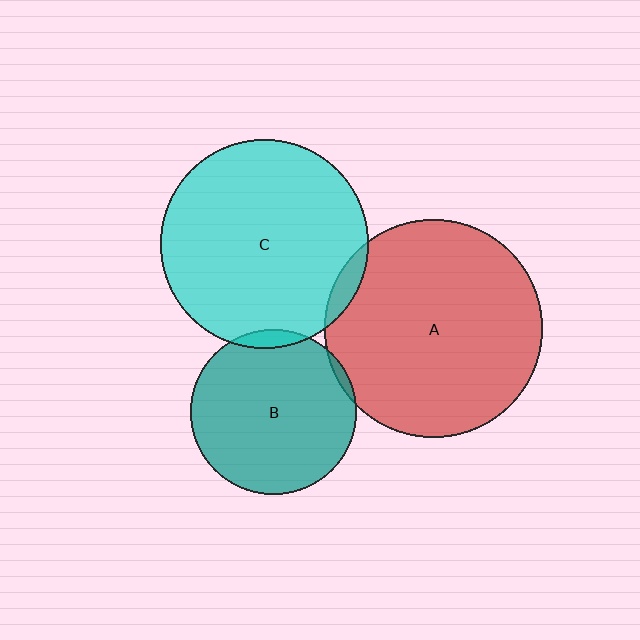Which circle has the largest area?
Circle A (red).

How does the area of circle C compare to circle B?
Approximately 1.6 times.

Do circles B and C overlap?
Yes.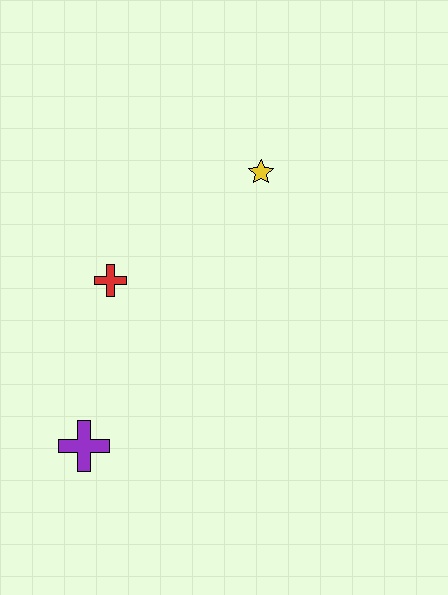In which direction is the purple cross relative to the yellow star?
The purple cross is below the yellow star.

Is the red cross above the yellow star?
No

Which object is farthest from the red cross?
The yellow star is farthest from the red cross.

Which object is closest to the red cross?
The purple cross is closest to the red cross.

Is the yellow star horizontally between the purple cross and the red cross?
No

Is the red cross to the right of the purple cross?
Yes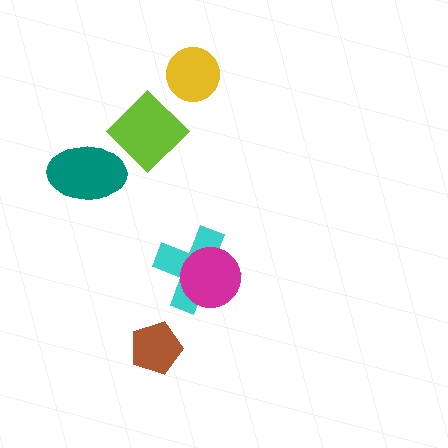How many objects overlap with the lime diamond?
0 objects overlap with the lime diamond.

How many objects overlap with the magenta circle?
1 object overlaps with the magenta circle.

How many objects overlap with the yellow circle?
0 objects overlap with the yellow circle.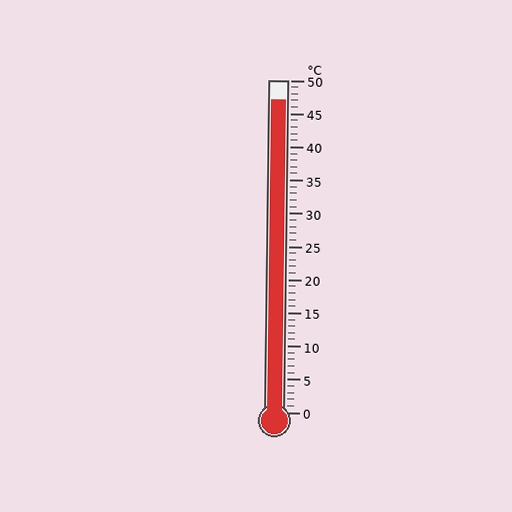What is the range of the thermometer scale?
The thermometer scale ranges from 0°C to 50°C.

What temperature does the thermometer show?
The thermometer shows approximately 47°C.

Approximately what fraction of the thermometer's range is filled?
The thermometer is filled to approximately 95% of its range.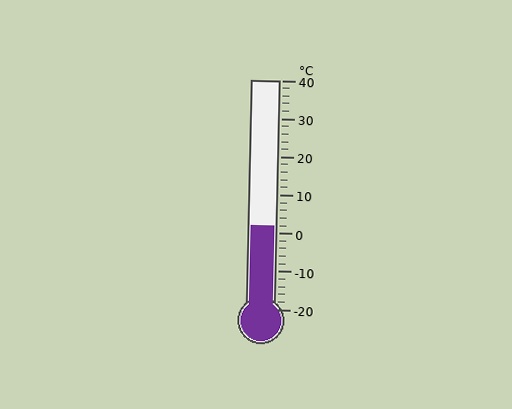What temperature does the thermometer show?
The thermometer shows approximately 2°C.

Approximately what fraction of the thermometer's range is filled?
The thermometer is filled to approximately 35% of its range.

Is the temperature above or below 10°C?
The temperature is below 10°C.